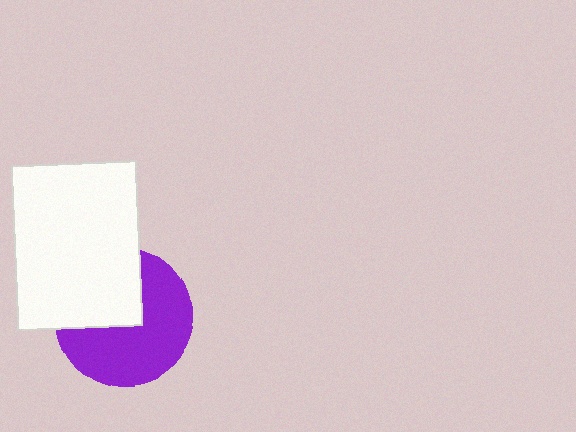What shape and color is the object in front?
The object in front is a white rectangle.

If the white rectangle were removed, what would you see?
You would see the complete purple circle.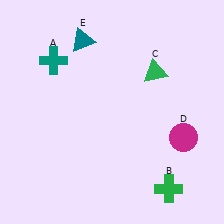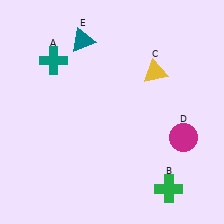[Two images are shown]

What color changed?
The triangle (C) changed from green in Image 1 to yellow in Image 2.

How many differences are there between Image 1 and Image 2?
There is 1 difference between the two images.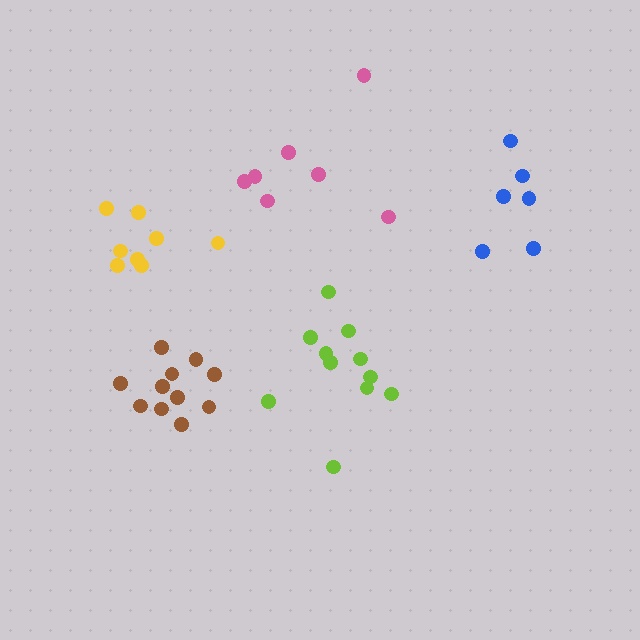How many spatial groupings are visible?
There are 5 spatial groupings.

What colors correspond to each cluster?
The clusters are colored: yellow, lime, blue, pink, brown.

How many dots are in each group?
Group 1: 8 dots, Group 2: 11 dots, Group 3: 6 dots, Group 4: 7 dots, Group 5: 11 dots (43 total).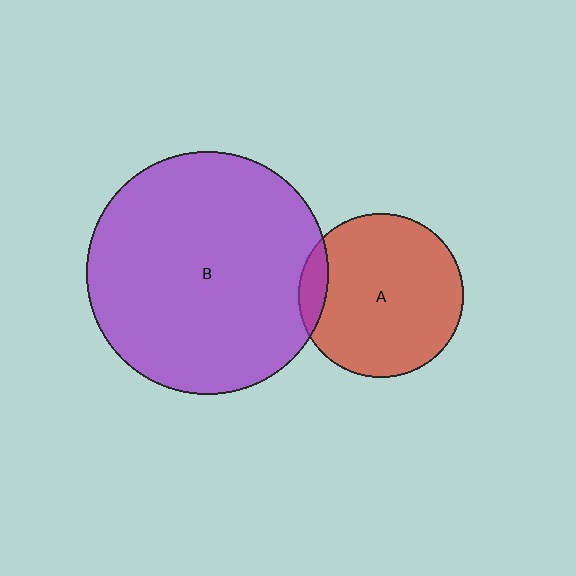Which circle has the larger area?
Circle B (purple).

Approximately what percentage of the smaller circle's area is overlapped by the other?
Approximately 10%.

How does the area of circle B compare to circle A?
Approximately 2.2 times.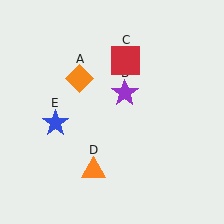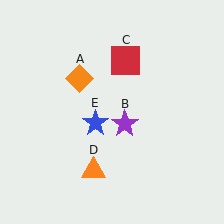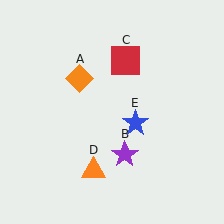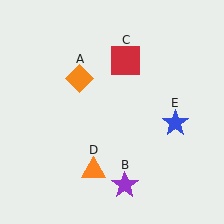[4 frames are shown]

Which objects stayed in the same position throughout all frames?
Orange diamond (object A) and red square (object C) and orange triangle (object D) remained stationary.